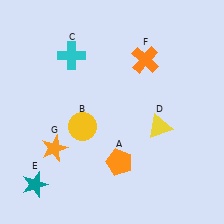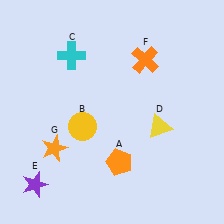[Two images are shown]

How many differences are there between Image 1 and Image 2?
There is 1 difference between the two images.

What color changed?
The star (E) changed from teal in Image 1 to purple in Image 2.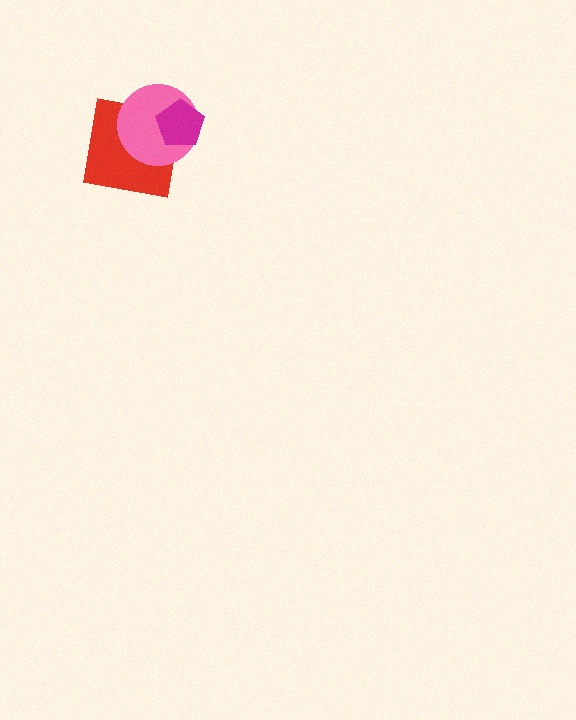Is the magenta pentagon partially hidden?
No, no other shape covers it.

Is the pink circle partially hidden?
Yes, it is partially covered by another shape.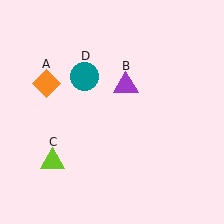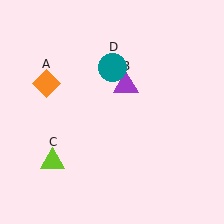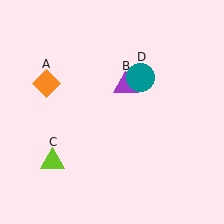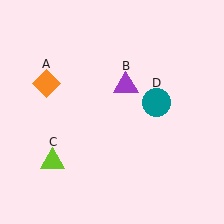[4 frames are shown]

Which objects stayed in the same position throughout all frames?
Orange diamond (object A) and purple triangle (object B) and lime triangle (object C) remained stationary.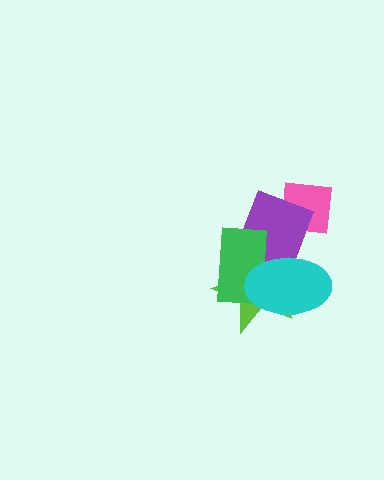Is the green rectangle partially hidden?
Yes, it is partially covered by another shape.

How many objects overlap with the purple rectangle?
4 objects overlap with the purple rectangle.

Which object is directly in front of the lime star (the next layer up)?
The green rectangle is directly in front of the lime star.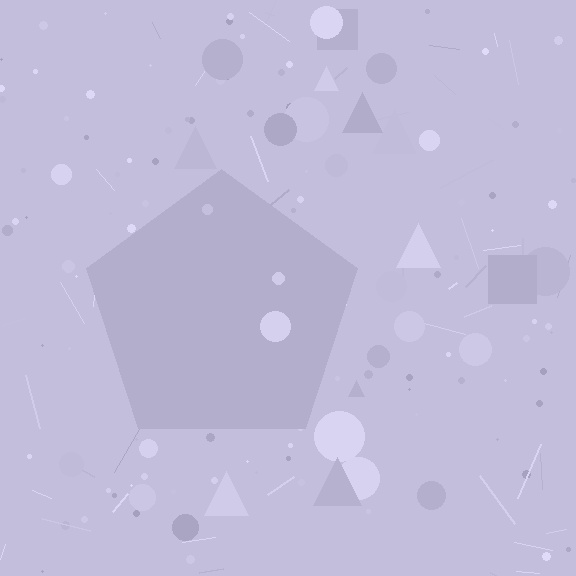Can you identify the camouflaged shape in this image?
The camouflaged shape is a pentagon.